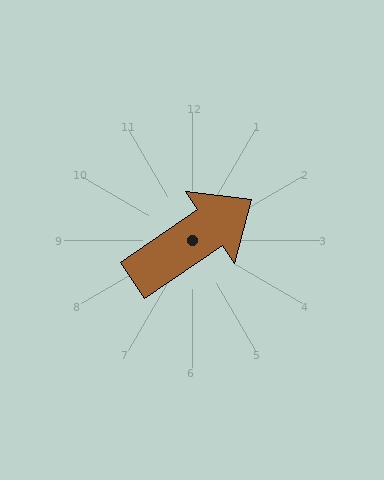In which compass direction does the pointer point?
Northeast.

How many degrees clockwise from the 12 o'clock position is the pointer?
Approximately 56 degrees.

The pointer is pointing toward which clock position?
Roughly 2 o'clock.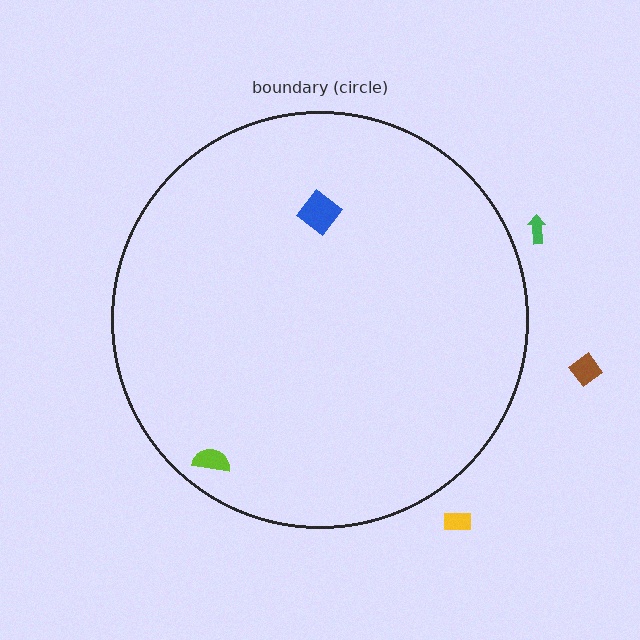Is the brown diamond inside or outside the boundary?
Outside.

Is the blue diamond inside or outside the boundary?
Inside.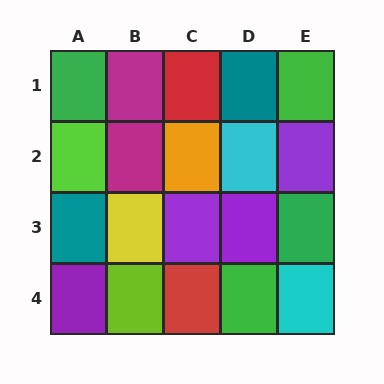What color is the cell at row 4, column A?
Purple.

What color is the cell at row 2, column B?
Magenta.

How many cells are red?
2 cells are red.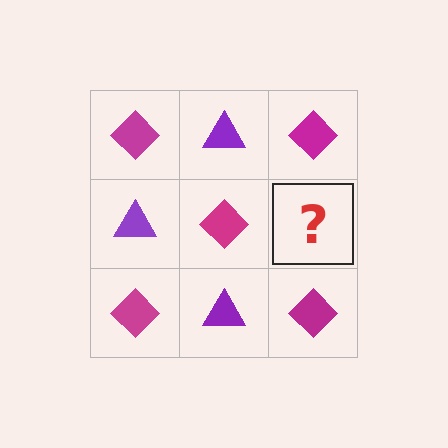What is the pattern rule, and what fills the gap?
The rule is that it alternates magenta diamond and purple triangle in a checkerboard pattern. The gap should be filled with a purple triangle.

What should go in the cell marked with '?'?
The missing cell should contain a purple triangle.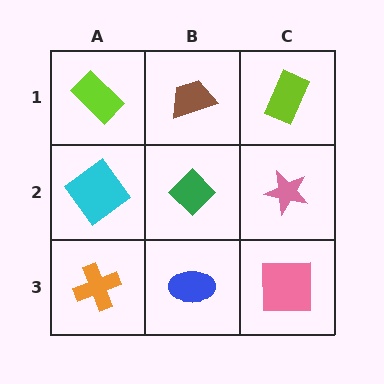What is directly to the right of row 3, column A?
A blue ellipse.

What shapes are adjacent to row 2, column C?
A lime rectangle (row 1, column C), a pink square (row 3, column C), a green diamond (row 2, column B).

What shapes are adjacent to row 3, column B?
A green diamond (row 2, column B), an orange cross (row 3, column A), a pink square (row 3, column C).